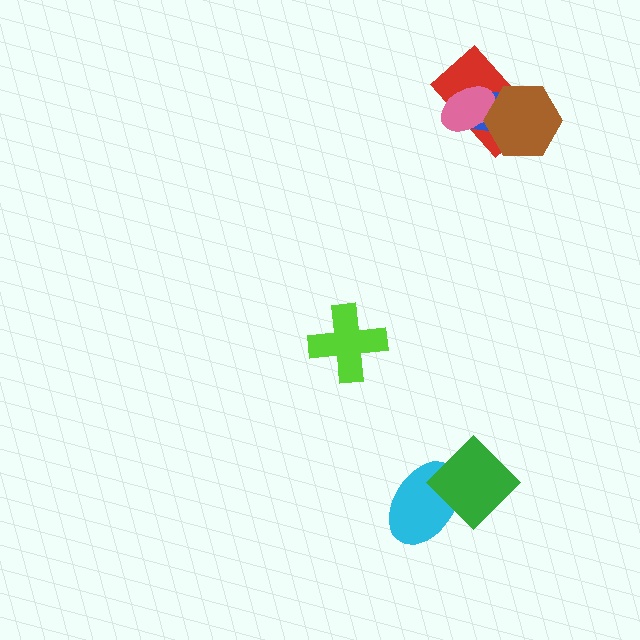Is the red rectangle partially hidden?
Yes, it is partially covered by another shape.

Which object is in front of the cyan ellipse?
The green diamond is in front of the cyan ellipse.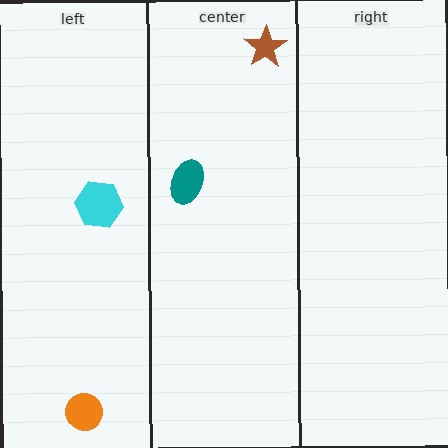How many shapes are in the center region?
2.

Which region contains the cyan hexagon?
The left region.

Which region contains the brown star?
The center region.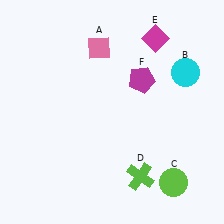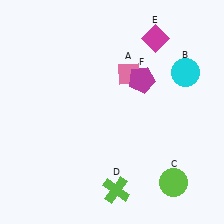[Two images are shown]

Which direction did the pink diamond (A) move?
The pink diamond (A) moved right.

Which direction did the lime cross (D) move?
The lime cross (D) moved left.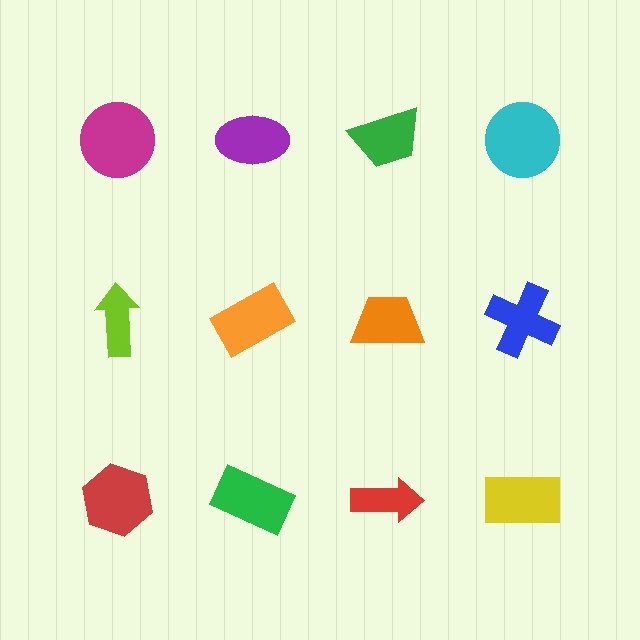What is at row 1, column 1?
A magenta circle.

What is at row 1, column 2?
A purple ellipse.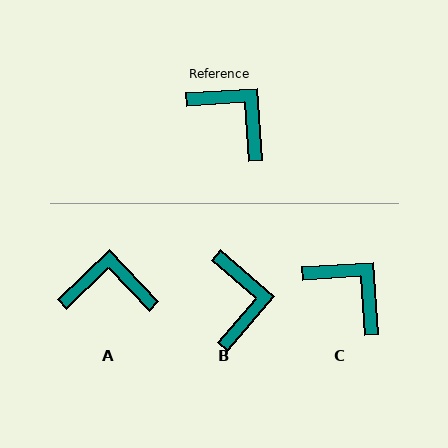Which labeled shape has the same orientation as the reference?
C.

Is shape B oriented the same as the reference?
No, it is off by about 44 degrees.